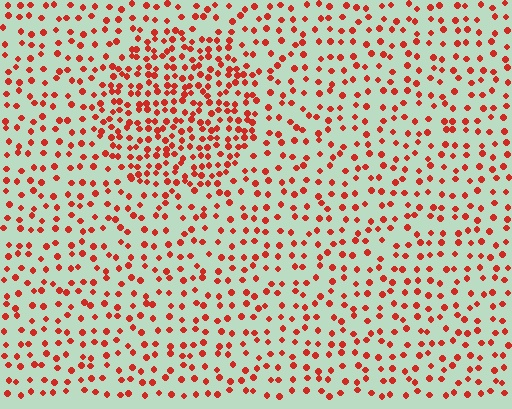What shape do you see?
I see a circle.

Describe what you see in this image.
The image contains small red elements arranged at two different densities. A circle-shaped region is visible where the elements are more densely packed than the surrounding area.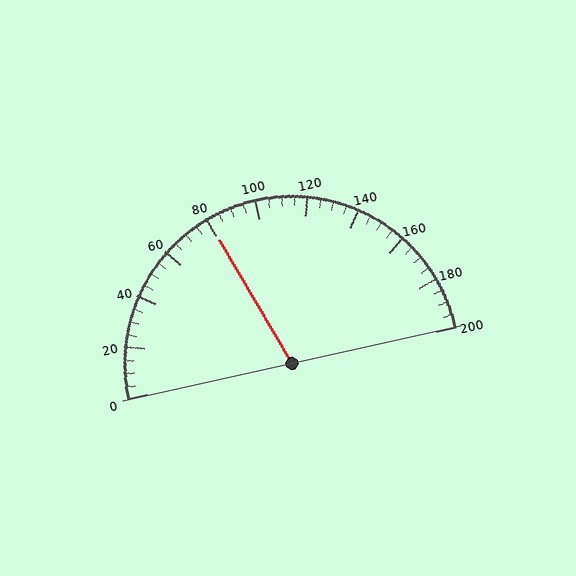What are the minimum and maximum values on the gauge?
The gauge ranges from 0 to 200.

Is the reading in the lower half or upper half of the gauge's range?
The reading is in the lower half of the range (0 to 200).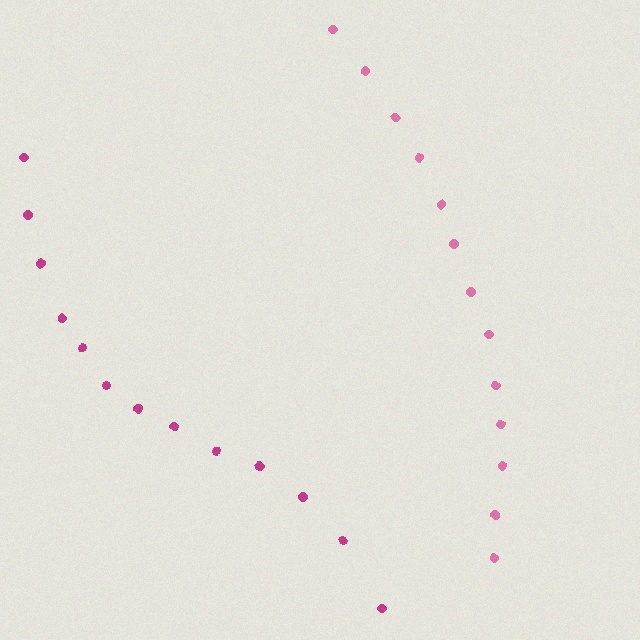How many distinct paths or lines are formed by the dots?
There are 2 distinct paths.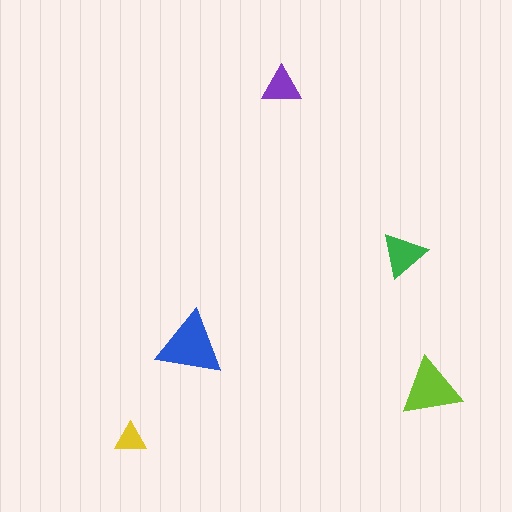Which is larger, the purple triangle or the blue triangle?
The blue one.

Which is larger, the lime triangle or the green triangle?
The lime one.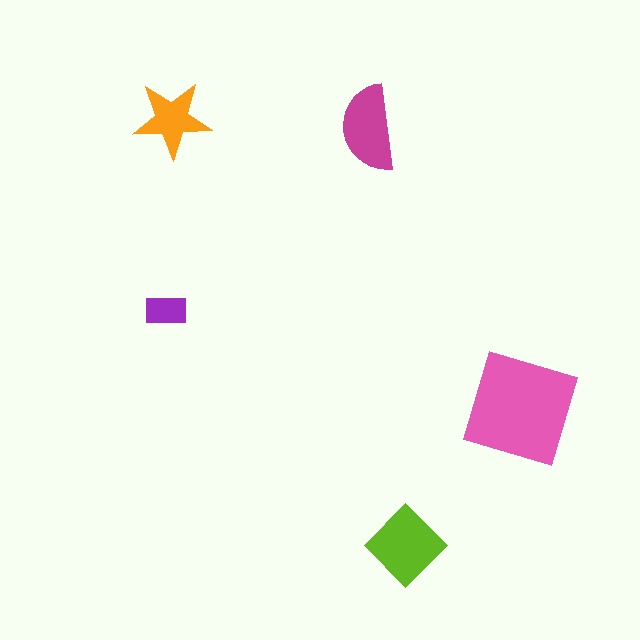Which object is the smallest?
The purple rectangle.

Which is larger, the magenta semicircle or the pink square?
The pink square.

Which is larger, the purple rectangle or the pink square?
The pink square.